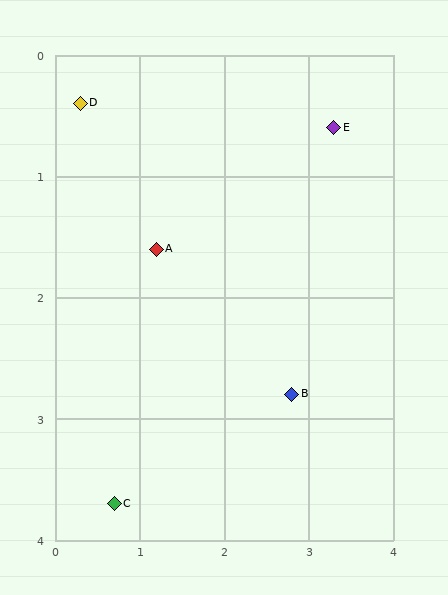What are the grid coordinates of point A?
Point A is at approximately (1.2, 1.6).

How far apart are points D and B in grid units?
Points D and B are about 3.5 grid units apart.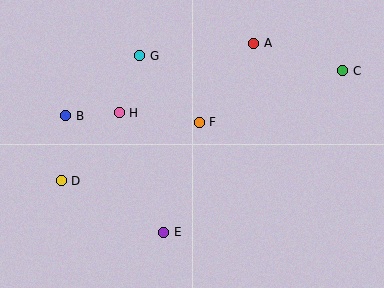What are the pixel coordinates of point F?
Point F is at (199, 122).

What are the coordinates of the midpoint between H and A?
The midpoint between H and A is at (187, 78).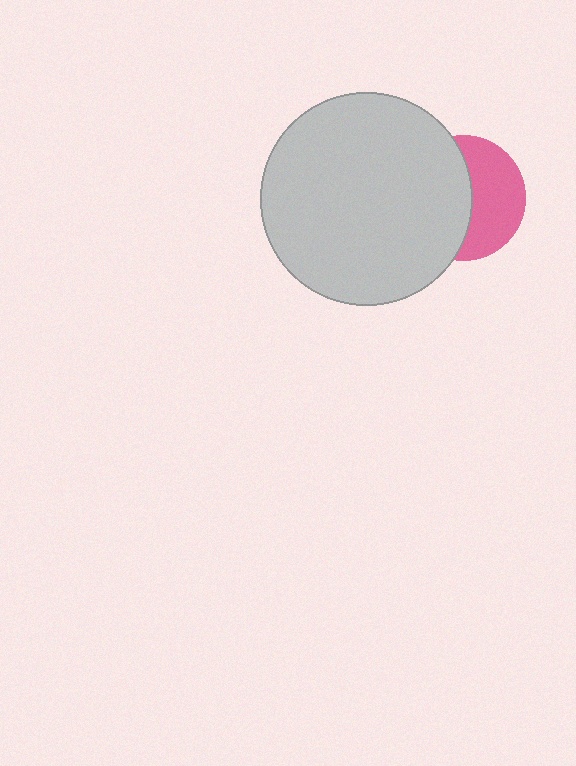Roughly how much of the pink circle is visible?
About half of it is visible (roughly 47%).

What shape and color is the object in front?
The object in front is a light gray circle.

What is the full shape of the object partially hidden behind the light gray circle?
The partially hidden object is a pink circle.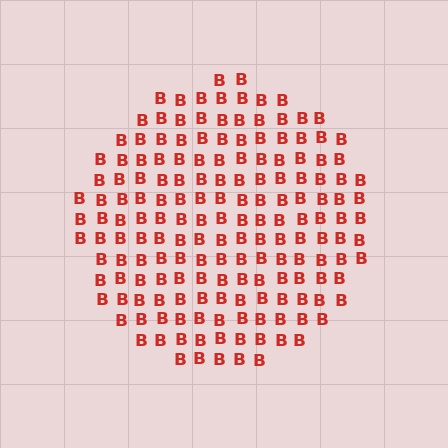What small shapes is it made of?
It is made of small letter B's.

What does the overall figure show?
The overall figure shows a circle.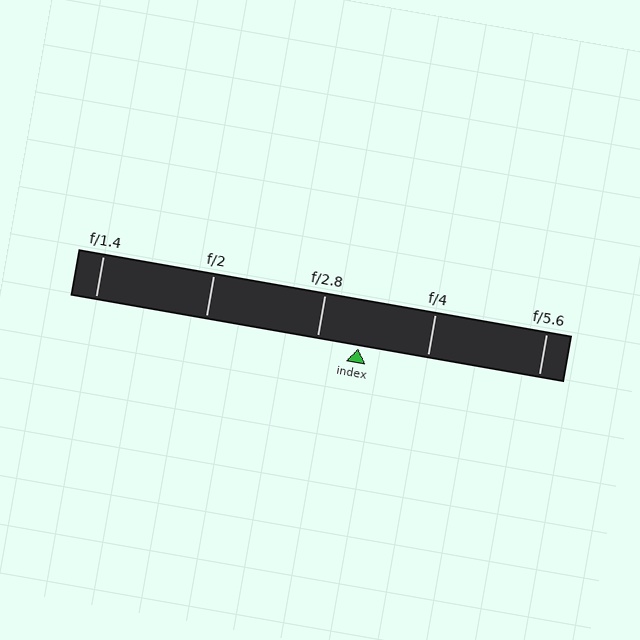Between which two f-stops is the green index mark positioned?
The index mark is between f/2.8 and f/4.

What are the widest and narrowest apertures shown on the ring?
The widest aperture shown is f/1.4 and the narrowest is f/5.6.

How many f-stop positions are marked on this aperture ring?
There are 5 f-stop positions marked.